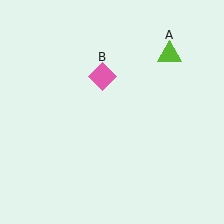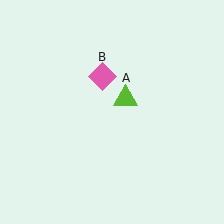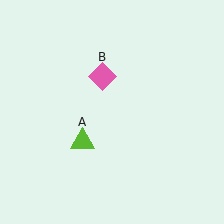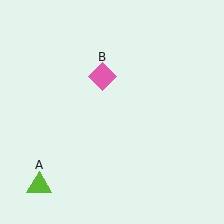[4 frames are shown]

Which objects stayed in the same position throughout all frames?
Pink diamond (object B) remained stationary.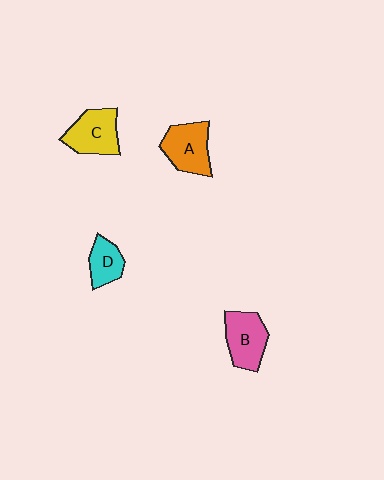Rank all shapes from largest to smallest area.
From largest to smallest: C (yellow), A (orange), B (pink), D (cyan).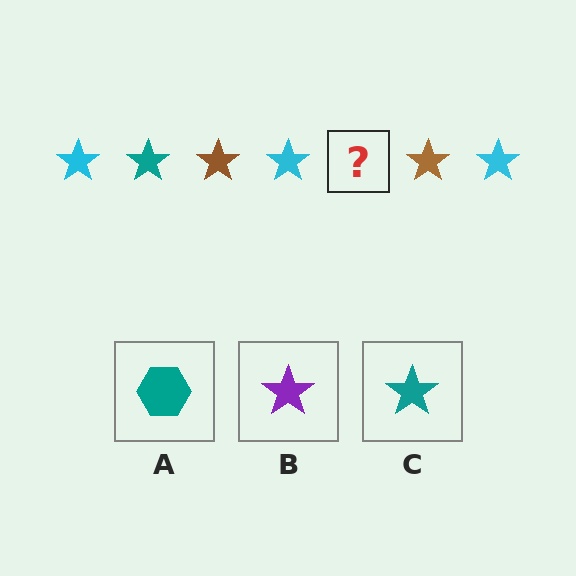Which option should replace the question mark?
Option C.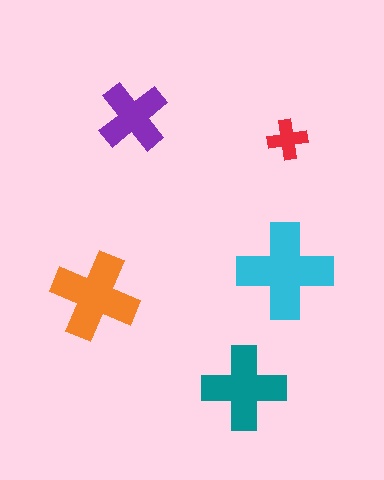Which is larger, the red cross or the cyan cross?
The cyan one.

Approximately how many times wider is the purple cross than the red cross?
About 2 times wider.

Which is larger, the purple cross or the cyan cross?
The cyan one.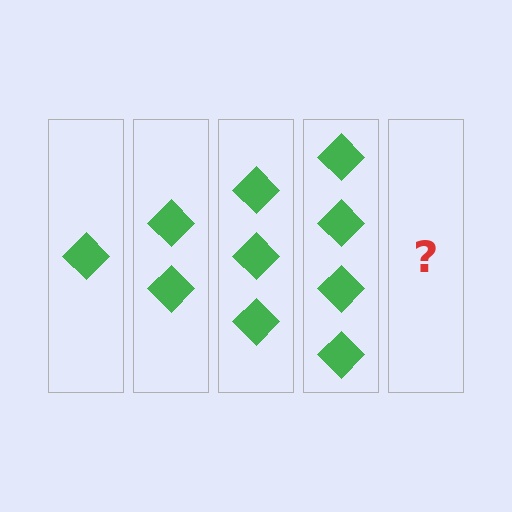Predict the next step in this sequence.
The next step is 5 diamonds.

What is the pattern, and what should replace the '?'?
The pattern is that each step adds one more diamond. The '?' should be 5 diamonds.